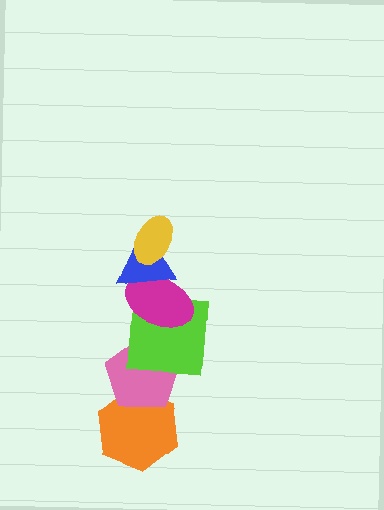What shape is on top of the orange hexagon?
The pink pentagon is on top of the orange hexagon.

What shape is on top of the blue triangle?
The yellow ellipse is on top of the blue triangle.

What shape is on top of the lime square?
The magenta ellipse is on top of the lime square.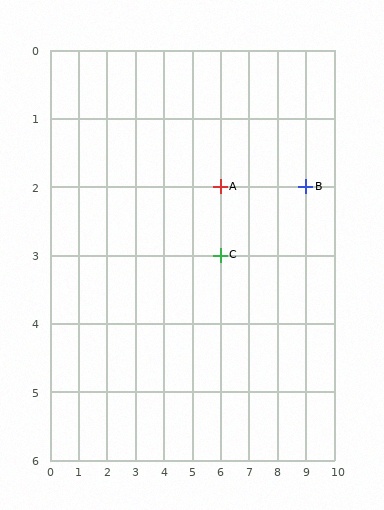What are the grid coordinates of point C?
Point C is at grid coordinates (6, 3).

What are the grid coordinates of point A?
Point A is at grid coordinates (6, 2).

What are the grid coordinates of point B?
Point B is at grid coordinates (9, 2).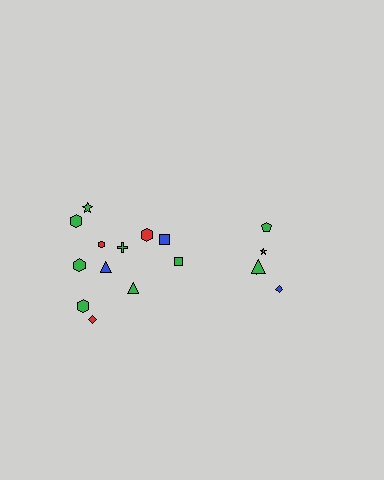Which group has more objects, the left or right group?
The left group.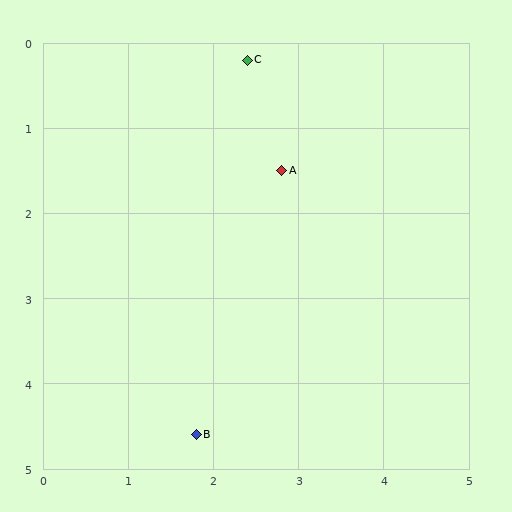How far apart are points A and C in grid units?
Points A and C are about 1.4 grid units apart.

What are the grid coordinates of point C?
Point C is at approximately (2.4, 0.2).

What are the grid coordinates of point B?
Point B is at approximately (1.8, 4.6).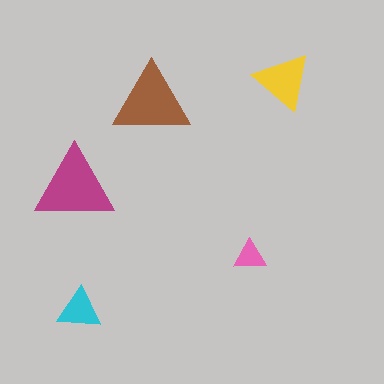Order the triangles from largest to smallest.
the magenta one, the brown one, the yellow one, the cyan one, the pink one.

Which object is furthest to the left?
The magenta triangle is leftmost.